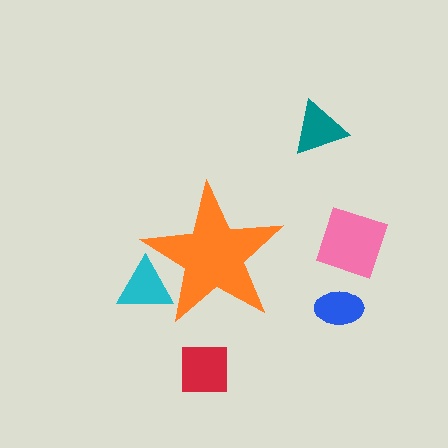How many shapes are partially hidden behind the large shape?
1 shape is partially hidden.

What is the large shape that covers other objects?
An orange star.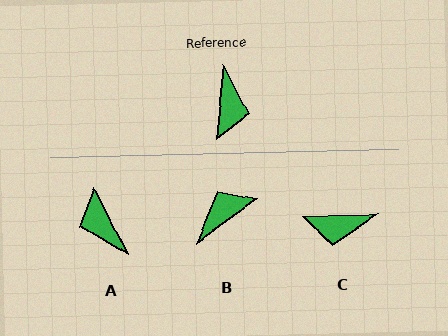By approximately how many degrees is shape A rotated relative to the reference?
Approximately 148 degrees clockwise.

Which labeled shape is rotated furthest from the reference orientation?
A, about 148 degrees away.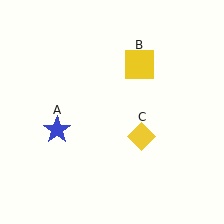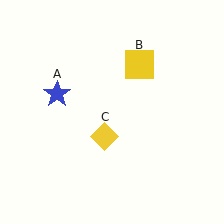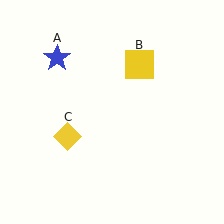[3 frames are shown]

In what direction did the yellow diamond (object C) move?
The yellow diamond (object C) moved left.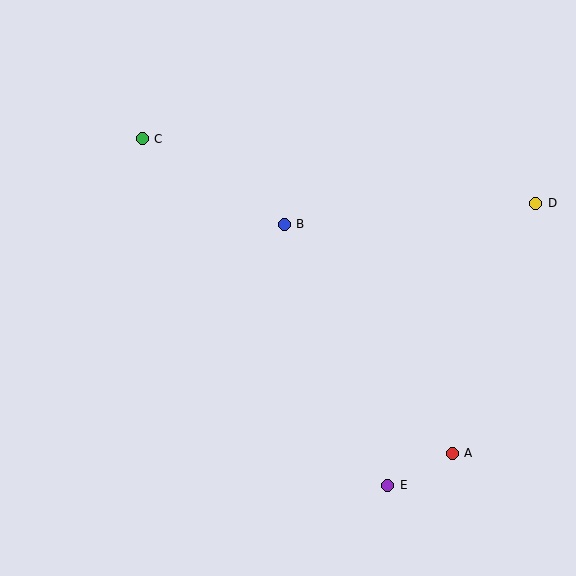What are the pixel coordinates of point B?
Point B is at (284, 224).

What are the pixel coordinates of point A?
Point A is at (452, 453).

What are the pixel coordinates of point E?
Point E is at (388, 485).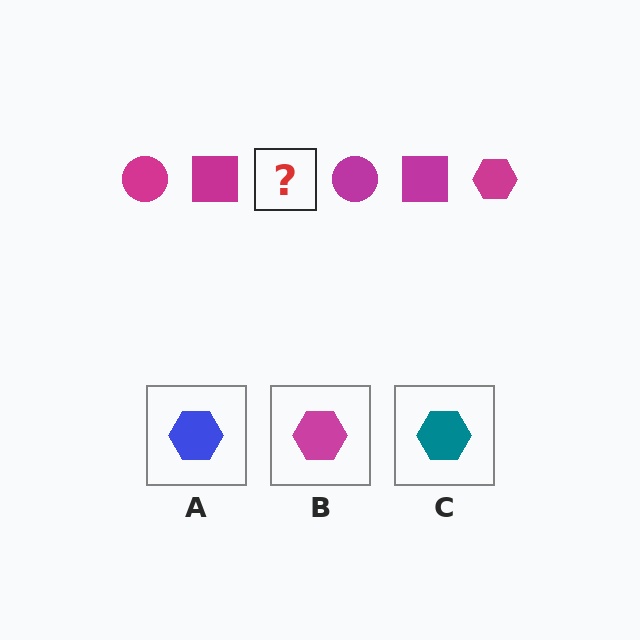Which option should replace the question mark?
Option B.